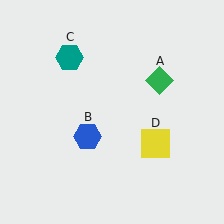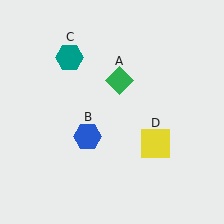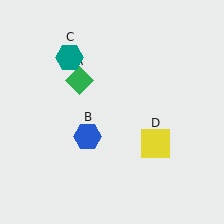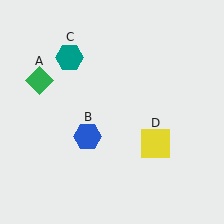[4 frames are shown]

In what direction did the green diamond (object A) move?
The green diamond (object A) moved left.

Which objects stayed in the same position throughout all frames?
Blue hexagon (object B) and teal hexagon (object C) and yellow square (object D) remained stationary.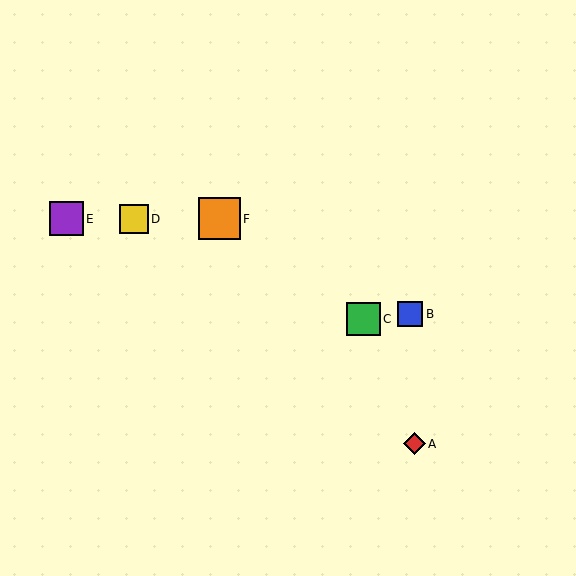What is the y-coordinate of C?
Object C is at y≈319.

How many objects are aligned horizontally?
3 objects (D, E, F) are aligned horizontally.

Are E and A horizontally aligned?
No, E is at y≈219 and A is at y≈444.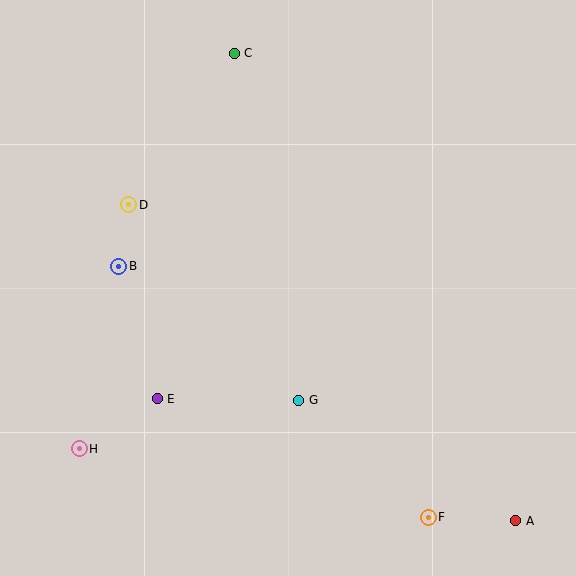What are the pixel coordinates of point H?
Point H is at (79, 449).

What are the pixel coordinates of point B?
Point B is at (119, 266).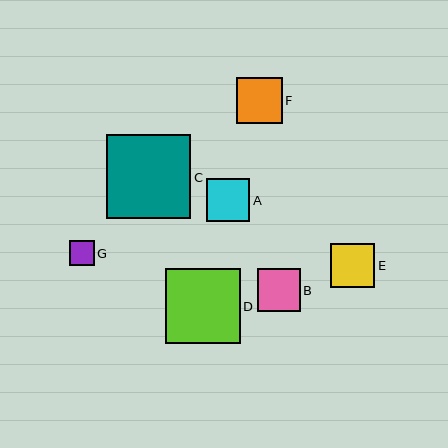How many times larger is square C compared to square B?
Square C is approximately 2.0 times the size of square B.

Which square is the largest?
Square C is the largest with a size of approximately 84 pixels.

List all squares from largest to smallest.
From largest to smallest: C, D, F, E, A, B, G.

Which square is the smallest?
Square G is the smallest with a size of approximately 25 pixels.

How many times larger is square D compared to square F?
Square D is approximately 1.6 times the size of square F.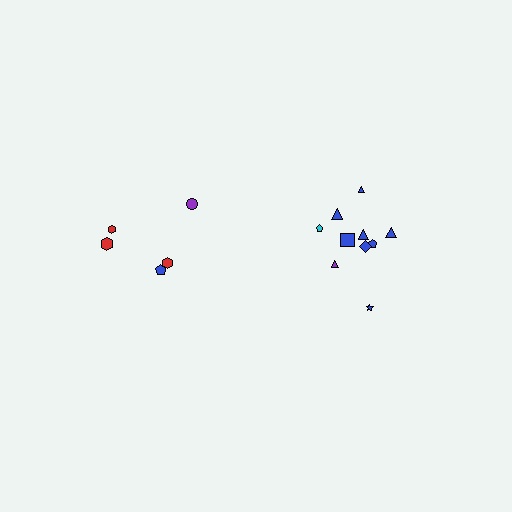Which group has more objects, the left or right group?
The right group.